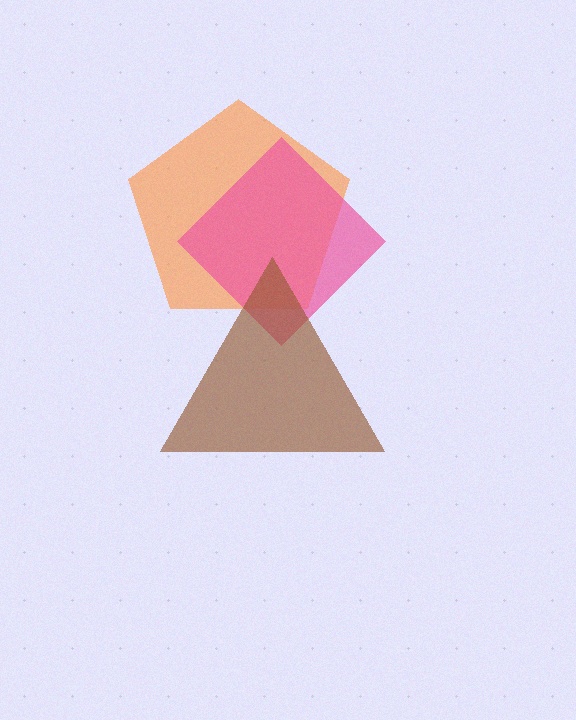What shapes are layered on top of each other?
The layered shapes are: an orange pentagon, a pink diamond, a brown triangle.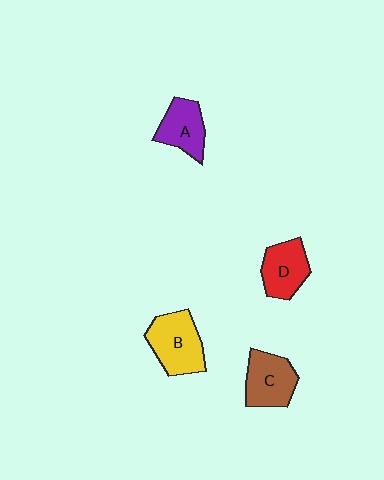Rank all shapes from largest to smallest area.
From largest to smallest: B (yellow), C (brown), D (red), A (purple).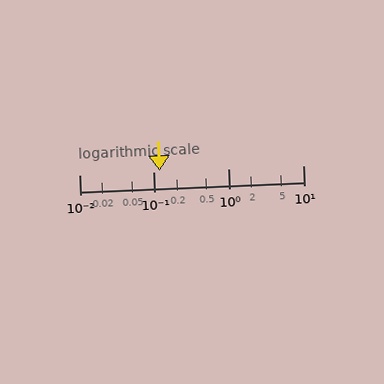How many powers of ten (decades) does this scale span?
The scale spans 3 decades, from 0.01 to 10.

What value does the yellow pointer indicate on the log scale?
The pointer indicates approximately 0.12.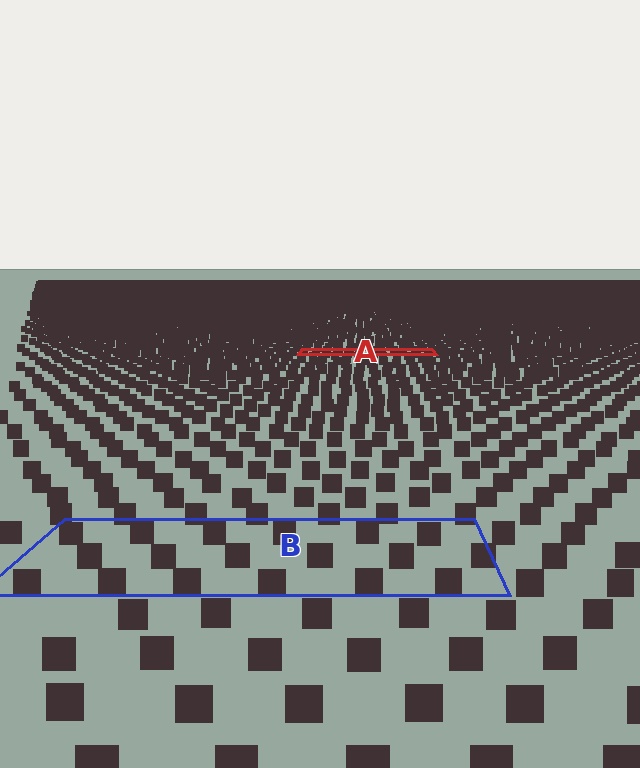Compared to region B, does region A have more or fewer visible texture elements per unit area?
Region A has more texture elements per unit area — they are packed more densely because it is farther away.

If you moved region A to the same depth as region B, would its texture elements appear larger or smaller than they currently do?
They would appear larger. At a closer depth, the same texture elements are projected at a bigger on-screen size.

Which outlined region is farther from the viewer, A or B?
Region A is farther from the viewer — the texture elements inside it appear smaller and more densely packed.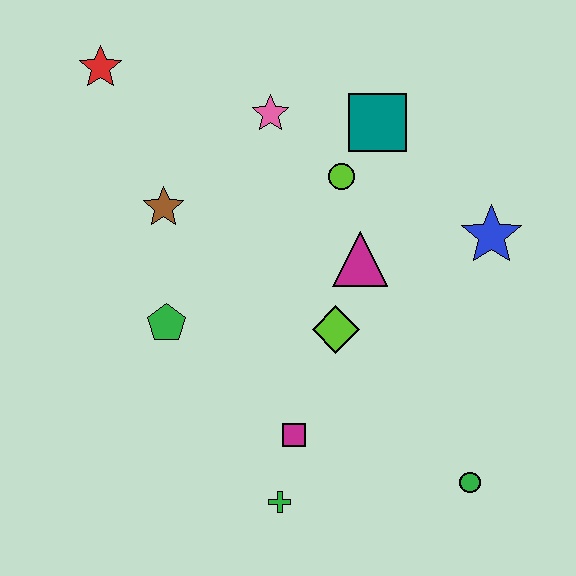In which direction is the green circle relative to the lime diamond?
The green circle is below the lime diamond.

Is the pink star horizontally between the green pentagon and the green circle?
Yes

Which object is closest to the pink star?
The lime circle is closest to the pink star.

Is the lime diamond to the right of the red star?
Yes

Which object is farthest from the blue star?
The red star is farthest from the blue star.